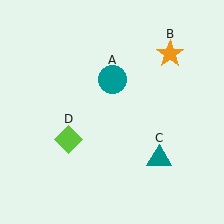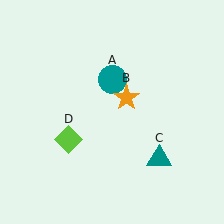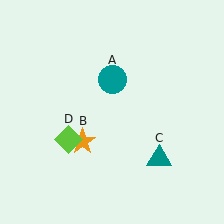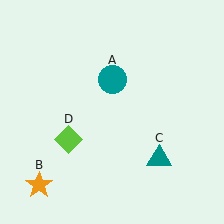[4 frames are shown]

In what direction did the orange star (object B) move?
The orange star (object B) moved down and to the left.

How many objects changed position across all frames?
1 object changed position: orange star (object B).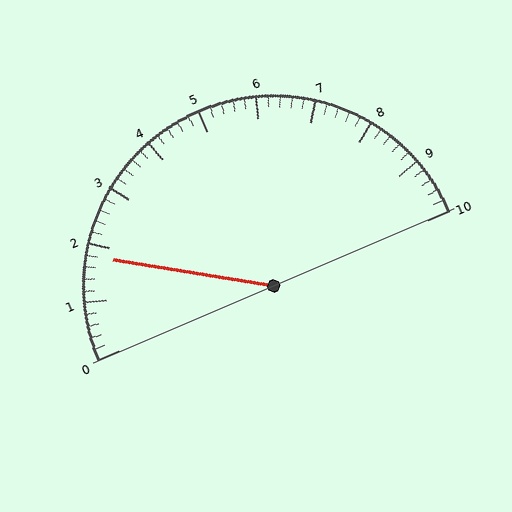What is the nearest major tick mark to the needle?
The nearest major tick mark is 2.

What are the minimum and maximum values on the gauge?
The gauge ranges from 0 to 10.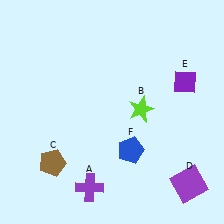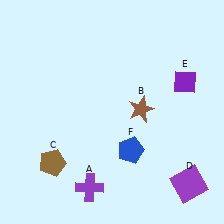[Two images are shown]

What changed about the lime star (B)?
In Image 1, B is lime. In Image 2, it changed to brown.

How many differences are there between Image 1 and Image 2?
There is 1 difference between the two images.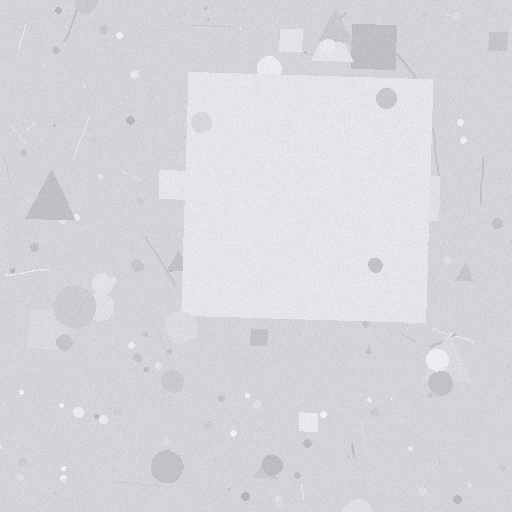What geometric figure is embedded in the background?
A square is embedded in the background.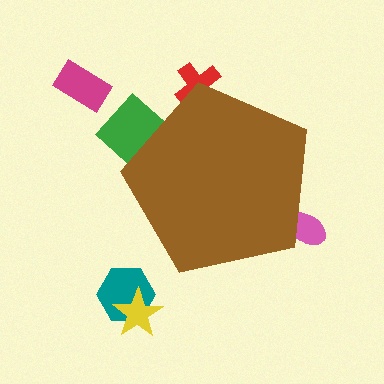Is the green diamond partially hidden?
Yes, the green diamond is partially hidden behind the brown pentagon.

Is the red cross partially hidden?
Yes, the red cross is partially hidden behind the brown pentagon.